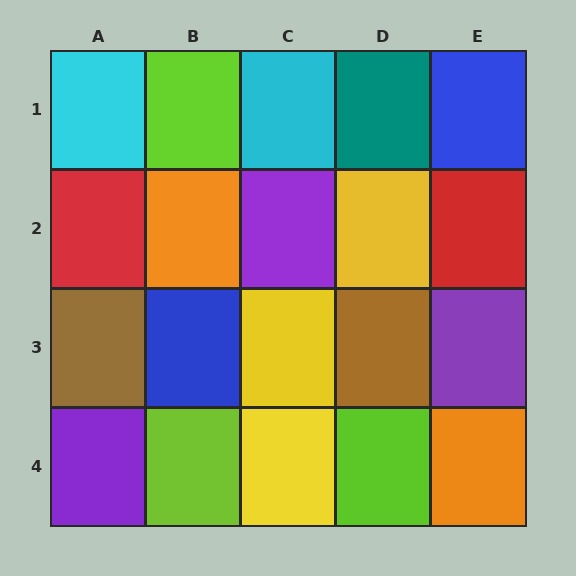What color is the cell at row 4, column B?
Lime.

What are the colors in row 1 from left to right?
Cyan, lime, cyan, teal, blue.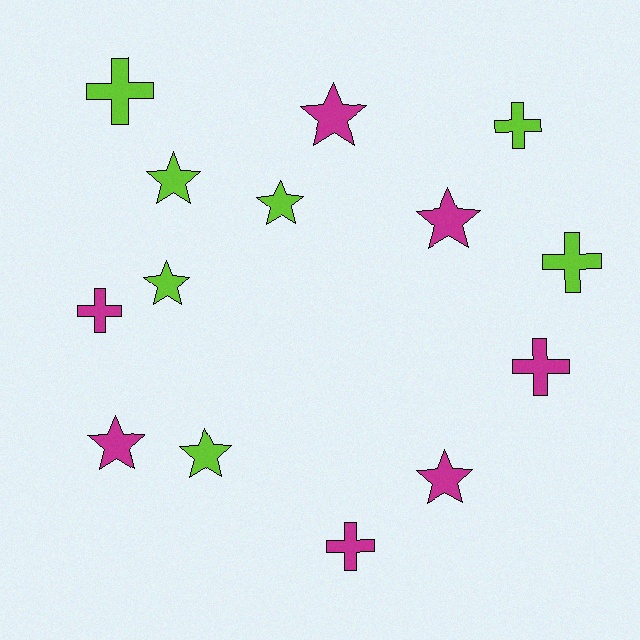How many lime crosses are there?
There are 3 lime crosses.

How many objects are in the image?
There are 14 objects.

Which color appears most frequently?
Lime, with 7 objects.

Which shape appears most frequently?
Star, with 8 objects.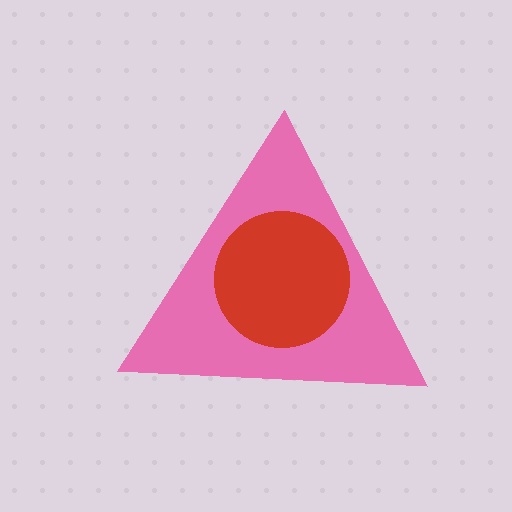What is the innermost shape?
The red circle.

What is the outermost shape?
The pink triangle.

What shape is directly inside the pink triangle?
The red circle.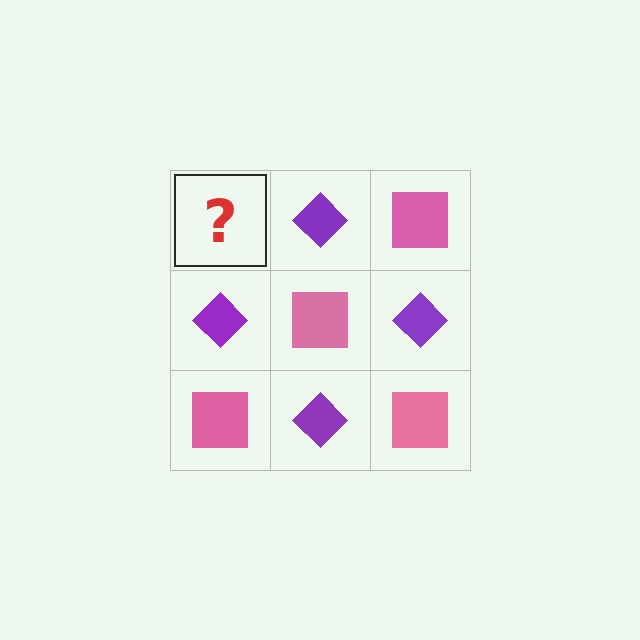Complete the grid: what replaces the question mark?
The question mark should be replaced with a pink square.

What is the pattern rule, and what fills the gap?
The rule is that it alternates pink square and purple diamond in a checkerboard pattern. The gap should be filled with a pink square.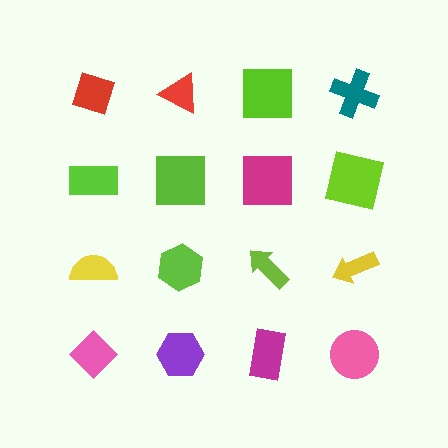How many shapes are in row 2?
4 shapes.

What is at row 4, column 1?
A pink diamond.